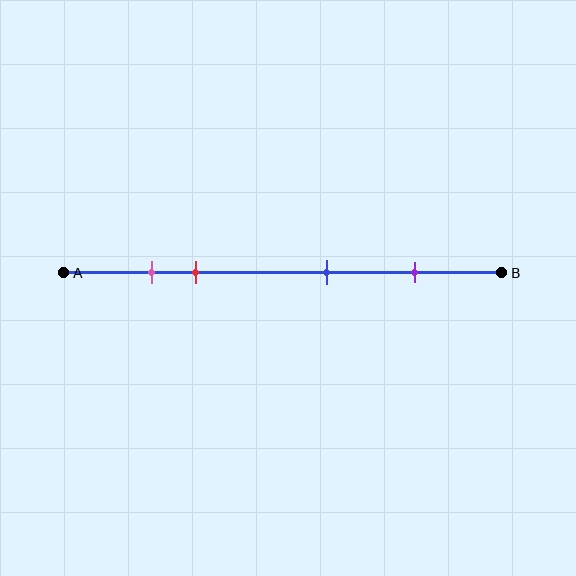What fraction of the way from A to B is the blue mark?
The blue mark is approximately 60% (0.6) of the way from A to B.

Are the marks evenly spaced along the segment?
No, the marks are not evenly spaced.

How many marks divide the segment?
There are 4 marks dividing the segment.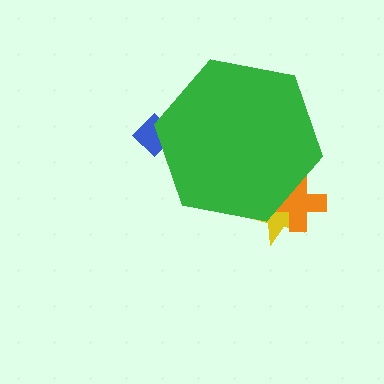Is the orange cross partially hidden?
Yes, the orange cross is partially hidden behind the green hexagon.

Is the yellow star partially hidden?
Yes, the yellow star is partially hidden behind the green hexagon.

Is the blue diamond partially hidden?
Yes, the blue diamond is partially hidden behind the green hexagon.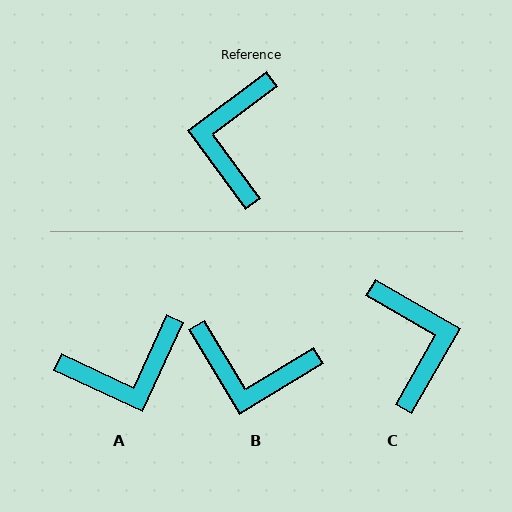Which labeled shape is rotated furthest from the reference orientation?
C, about 156 degrees away.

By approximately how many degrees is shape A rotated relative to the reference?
Approximately 119 degrees counter-clockwise.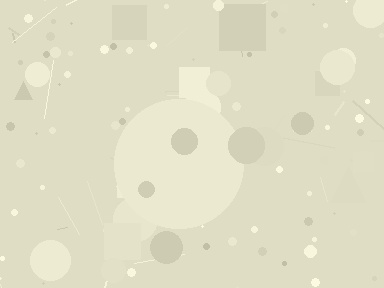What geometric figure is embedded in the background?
A circle is embedded in the background.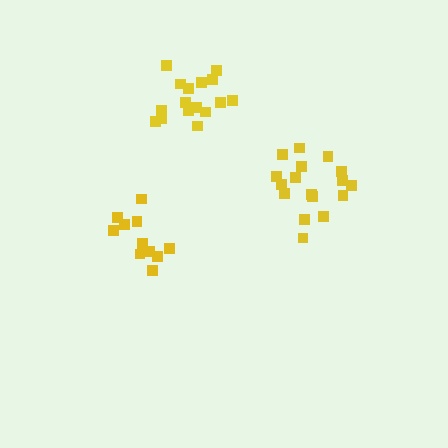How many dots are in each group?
Group 1: 11 dots, Group 2: 17 dots, Group 3: 16 dots (44 total).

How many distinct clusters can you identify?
There are 3 distinct clusters.